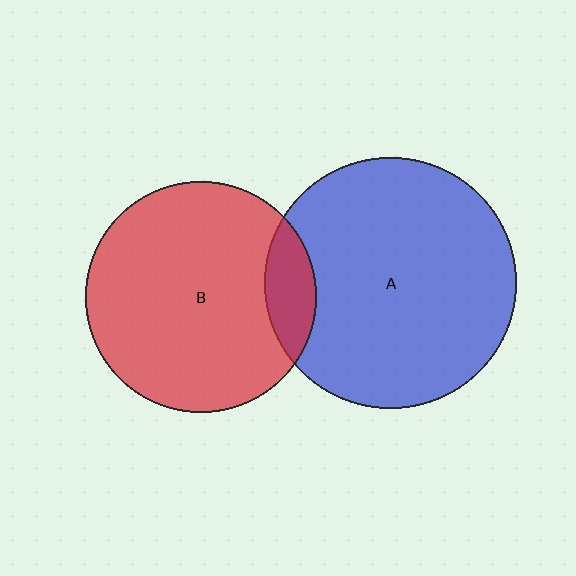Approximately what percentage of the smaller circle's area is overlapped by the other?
Approximately 10%.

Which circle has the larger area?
Circle A (blue).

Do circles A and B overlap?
Yes.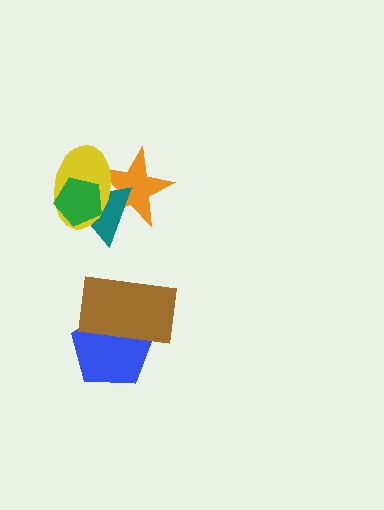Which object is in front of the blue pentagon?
The brown rectangle is in front of the blue pentagon.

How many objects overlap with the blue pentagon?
1 object overlaps with the blue pentagon.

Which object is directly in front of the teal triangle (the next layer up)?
The yellow ellipse is directly in front of the teal triangle.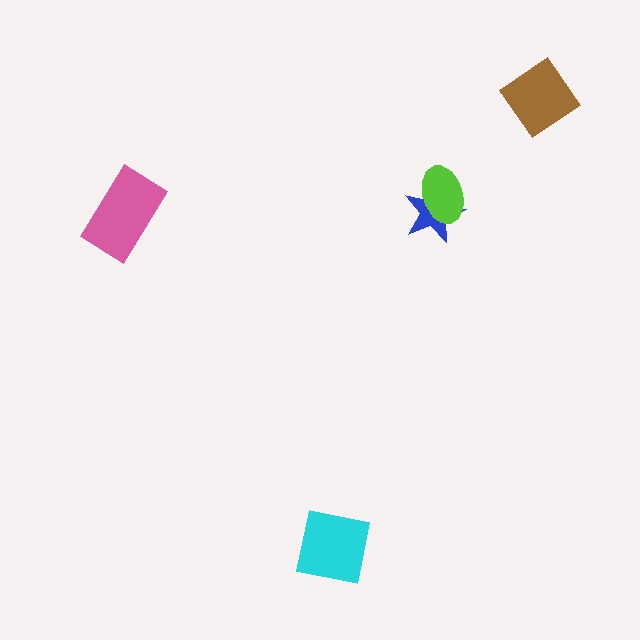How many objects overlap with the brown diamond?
0 objects overlap with the brown diamond.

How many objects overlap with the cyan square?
0 objects overlap with the cyan square.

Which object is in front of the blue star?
The lime ellipse is in front of the blue star.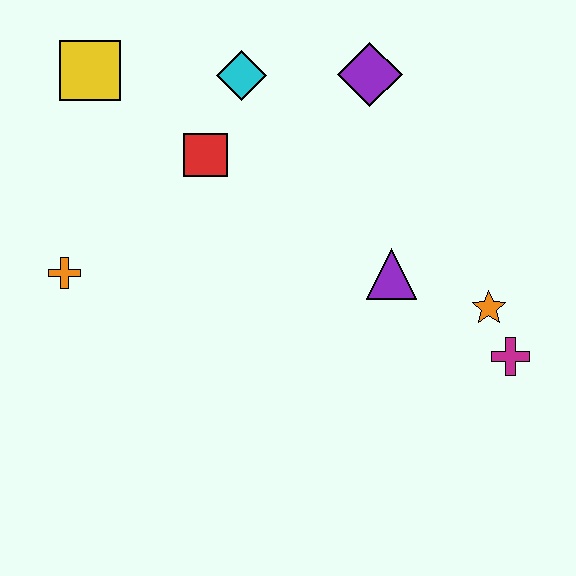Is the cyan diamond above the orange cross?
Yes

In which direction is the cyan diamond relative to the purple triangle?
The cyan diamond is above the purple triangle.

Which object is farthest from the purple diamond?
The orange cross is farthest from the purple diamond.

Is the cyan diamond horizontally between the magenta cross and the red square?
Yes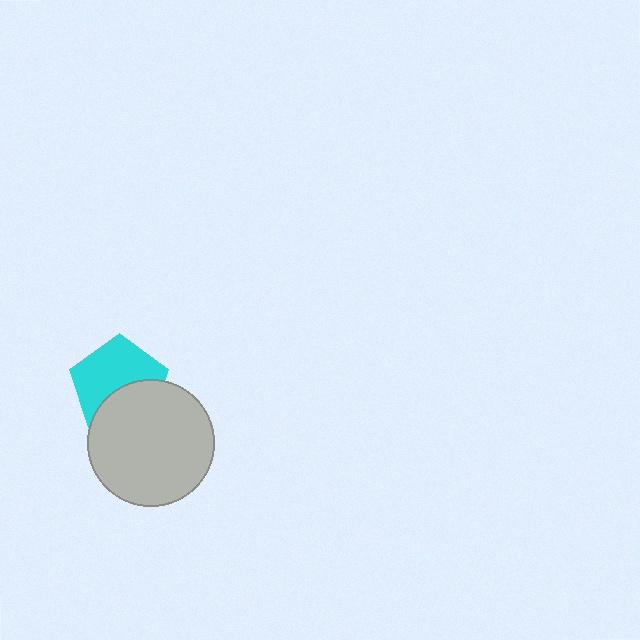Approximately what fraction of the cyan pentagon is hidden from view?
Roughly 39% of the cyan pentagon is hidden behind the light gray circle.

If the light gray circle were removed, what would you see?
You would see the complete cyan pentagon.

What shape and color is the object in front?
The object in front is a light gray circle.